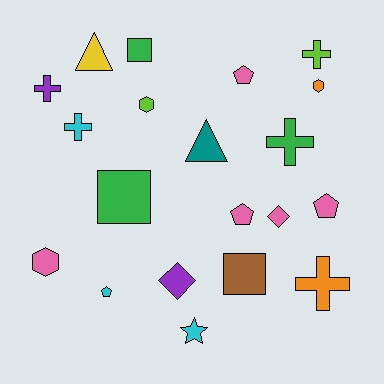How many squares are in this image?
There are 3 squares.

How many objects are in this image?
There are 20 objects.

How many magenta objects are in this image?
There are no magenta objects.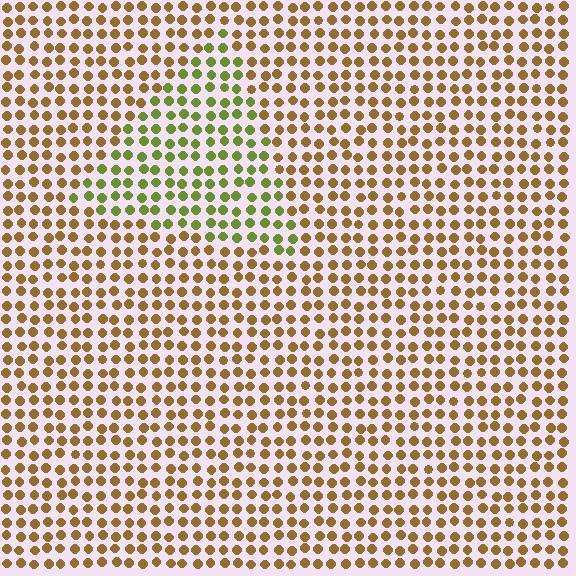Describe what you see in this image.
The image is filled with small brown elements in a uniform arrangement. A triangle-shaped region is visible where the elements are tinted to a slightly different hue, forming a subtle color boundary.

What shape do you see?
I see a triangle.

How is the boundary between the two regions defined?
The boundary is defined purely by a slight shift in hue (about 46 degrees). Spacing, size, and orientation are identical on both sides.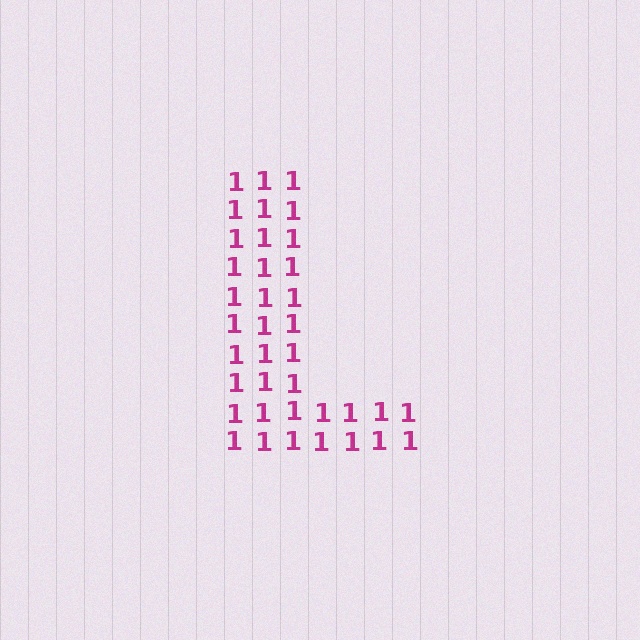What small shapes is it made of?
It is made of small digit 1's.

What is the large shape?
The large shape is the letter L.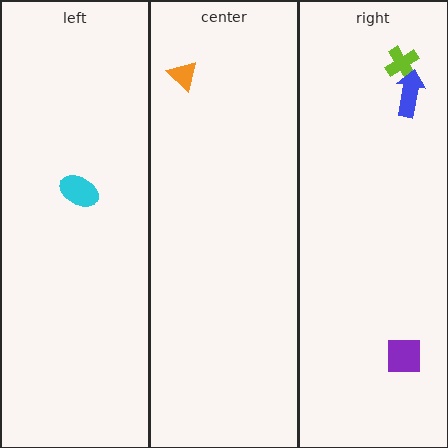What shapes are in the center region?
The orange triangle.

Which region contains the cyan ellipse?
The left region.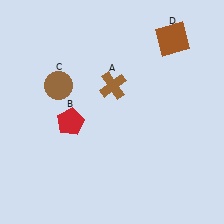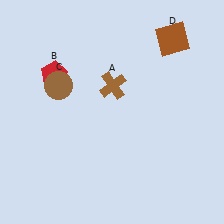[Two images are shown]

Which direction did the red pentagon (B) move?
The red pentagon (B) moved up.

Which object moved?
The red pentagon (B) moved up.